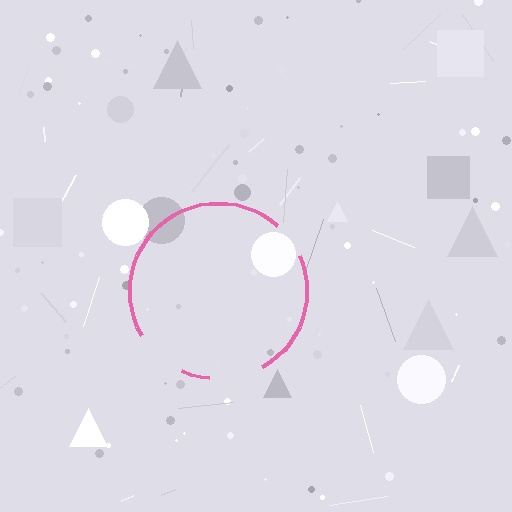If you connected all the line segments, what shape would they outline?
They would outline a circle.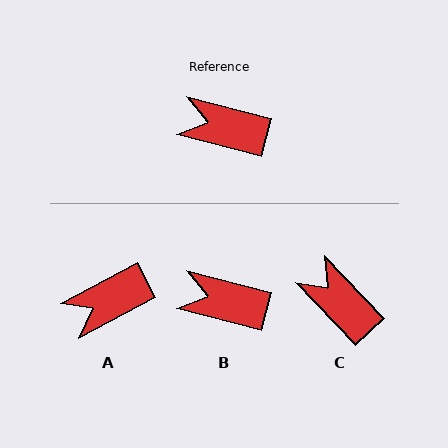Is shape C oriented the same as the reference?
No, it is off by about 32 degrees.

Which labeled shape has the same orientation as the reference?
B.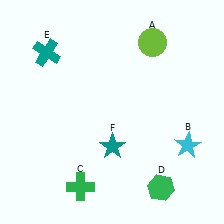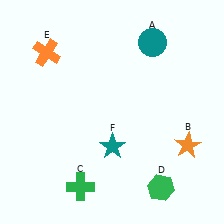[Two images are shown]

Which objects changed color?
A changed from lime to teal. B changed from cyan to orange. E changed from teal to orange.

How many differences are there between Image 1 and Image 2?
There are 3 differences between the two images.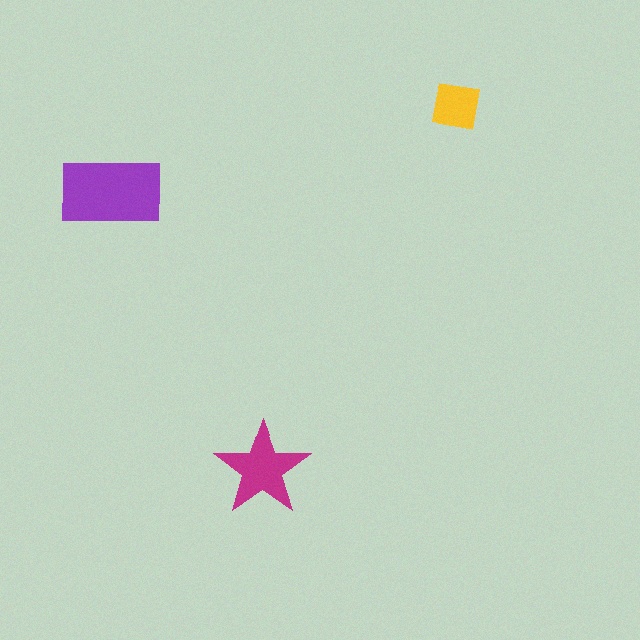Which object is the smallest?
The yellow square.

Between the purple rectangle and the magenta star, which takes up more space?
The purple rectangle.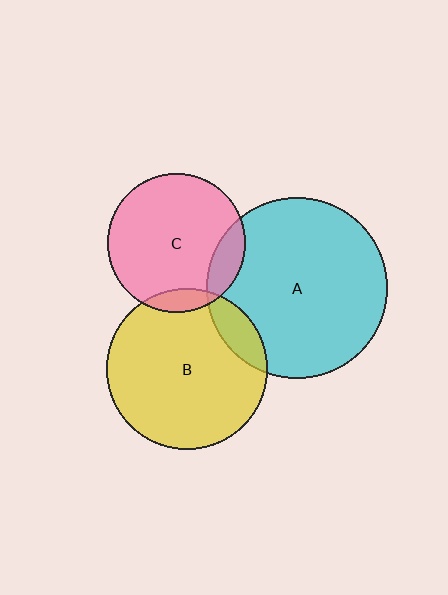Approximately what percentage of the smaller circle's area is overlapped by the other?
Approximately 10%.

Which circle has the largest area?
Circle A (cyan).